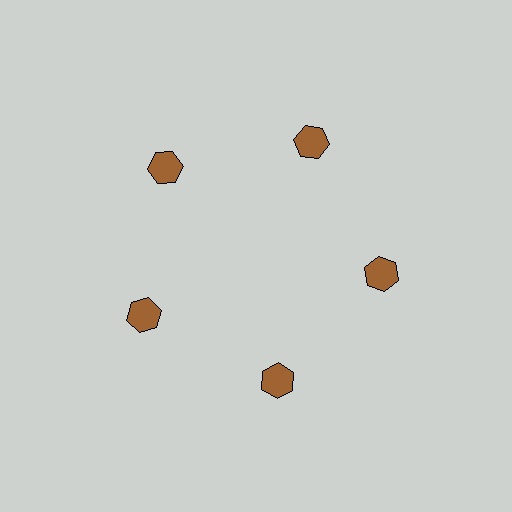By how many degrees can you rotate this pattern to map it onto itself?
The pattern maps onto itself every 72 degrees of rotation.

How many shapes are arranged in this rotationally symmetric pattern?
There are 5 shapes, arranged in 5 groups of 1.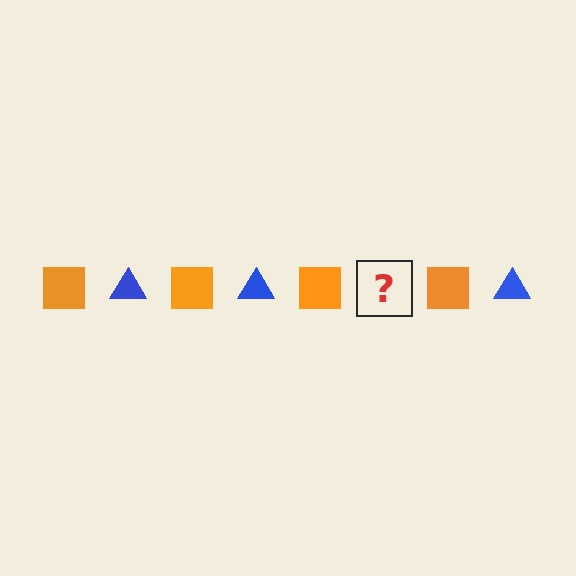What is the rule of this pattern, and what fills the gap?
The rule is that the pattern alternates between orange square and blue triangle. The gap should be filled with a blue triangle.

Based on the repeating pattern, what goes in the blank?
The blank should be a blue triangle.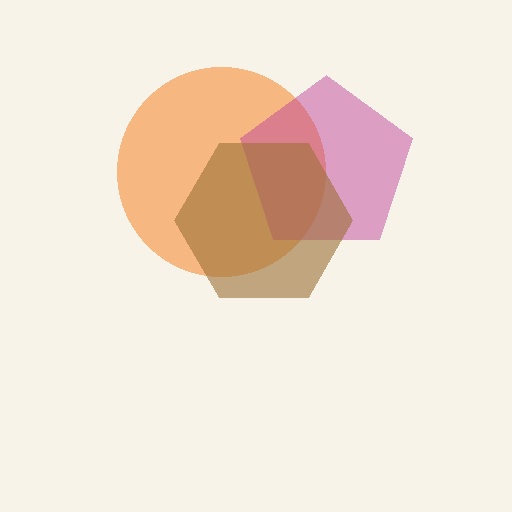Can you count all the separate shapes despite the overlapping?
Yes, there are 3 separate shapes.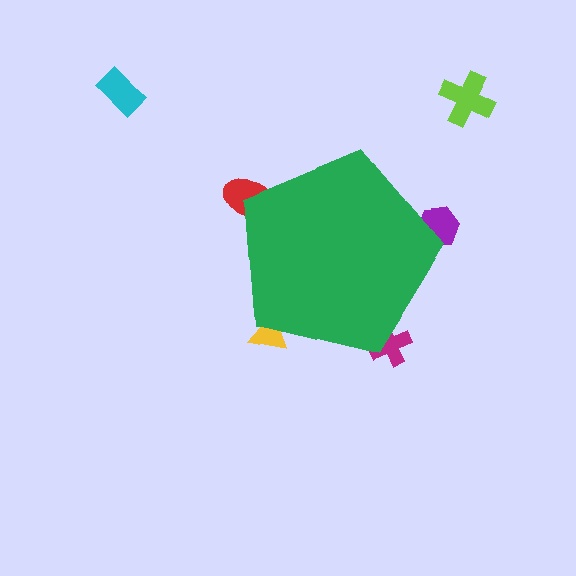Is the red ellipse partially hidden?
Yes, the red ellipse is partially hidden behind the green pentagon.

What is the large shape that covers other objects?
A green pentagon.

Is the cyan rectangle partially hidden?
No, the cyan rectangle is fully visible.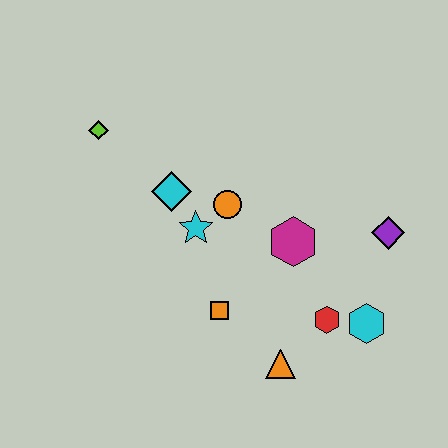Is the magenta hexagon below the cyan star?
Yes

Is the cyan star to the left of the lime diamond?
No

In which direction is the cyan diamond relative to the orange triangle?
The cyan diamond is above the orange triangle.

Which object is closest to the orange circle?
The cyan star is closest to the orange circle.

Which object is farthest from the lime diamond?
The cyan hexagon is farthest from the lime diamond.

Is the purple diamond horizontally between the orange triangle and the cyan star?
No